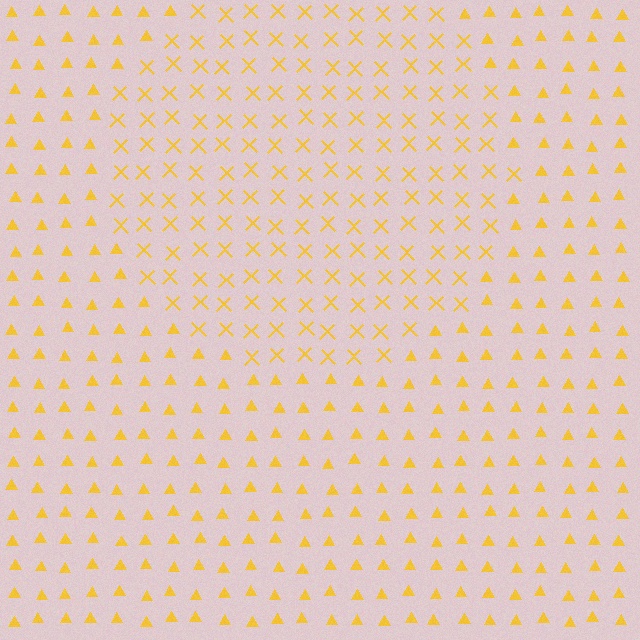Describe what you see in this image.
The image is filled with small yellow elements arranged in a uniform grid. A circle-shaped region contains X marks, while the surrounding area contains triangles. The boundary is defined purely by the change in element shape.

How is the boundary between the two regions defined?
The boundary is defined by a change in element shape: X marks inside vs. triangles outside. All elements share the same color and spacing.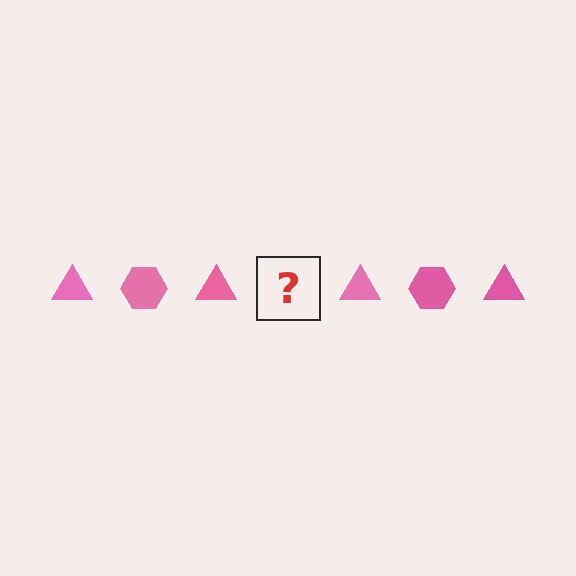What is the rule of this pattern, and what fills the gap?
The rule is that the pattern cycles through triangle, hexagon shapes in pink. The gap should be filled with a pink hexagon.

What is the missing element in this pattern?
The missing element is a pink hexagon.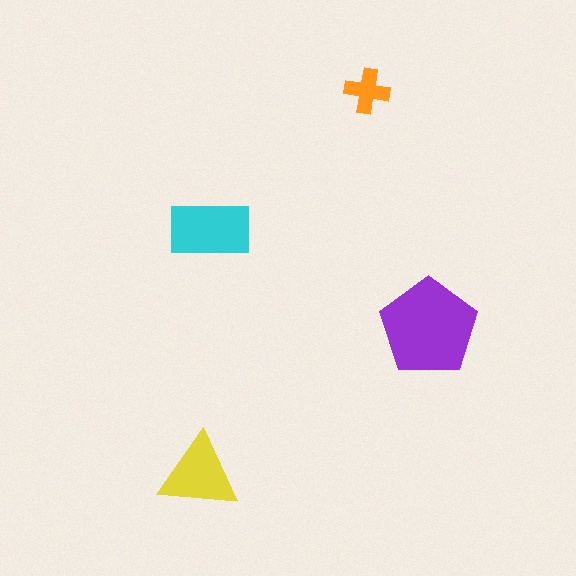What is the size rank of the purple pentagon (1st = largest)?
1st.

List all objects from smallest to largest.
The orange cross, the yellow triangle, the cyan rectangle, the purple pentagon.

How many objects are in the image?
There are 4 objects in the image.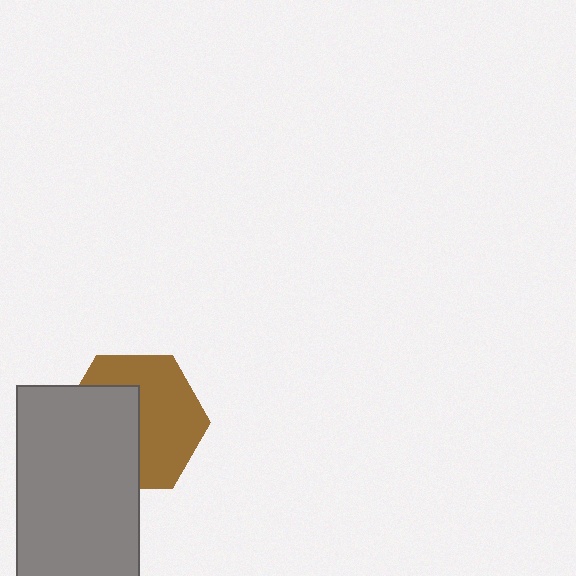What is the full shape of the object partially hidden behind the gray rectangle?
The partially hidden object is a brown hexagon.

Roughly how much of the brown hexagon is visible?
About half of it is visible (roughly 56%).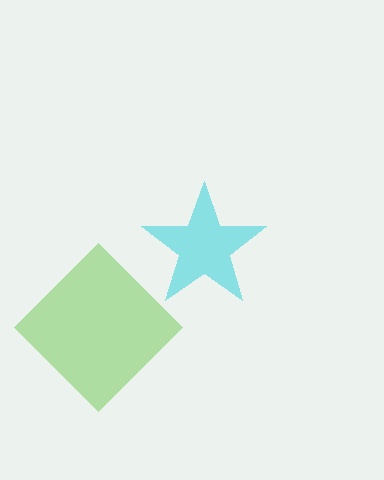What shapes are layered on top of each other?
The layered shapes are: a cyan star, a lime diamond.